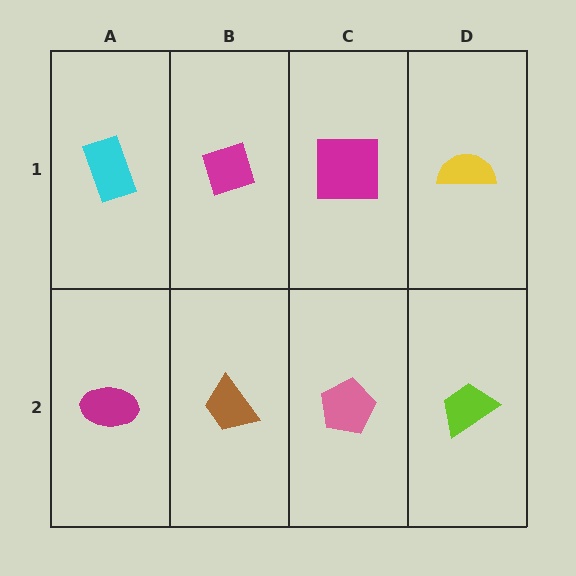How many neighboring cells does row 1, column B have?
3.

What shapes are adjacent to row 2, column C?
A magenta square (row 1, column C), a brown trapezoid (row 2, column B), a lime trapezoid (row 2, column D).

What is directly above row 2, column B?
A magenta diamond.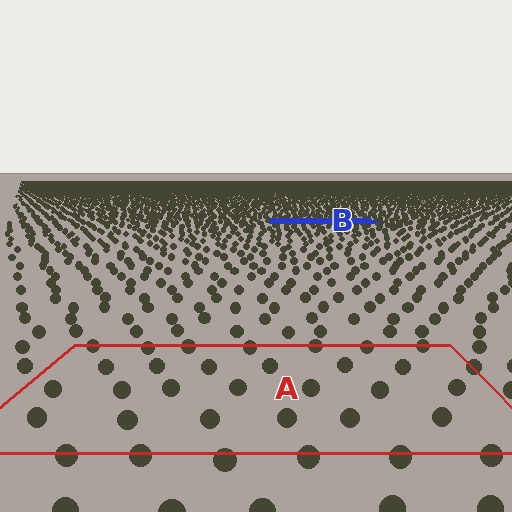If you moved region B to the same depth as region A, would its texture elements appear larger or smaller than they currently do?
They would appear larger. At a closer depth, the same texture elements are projected at a bigger on-screen size.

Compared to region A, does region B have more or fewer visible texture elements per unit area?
Region B has more texture elements per unit area — they are packed more densely because it is farther away.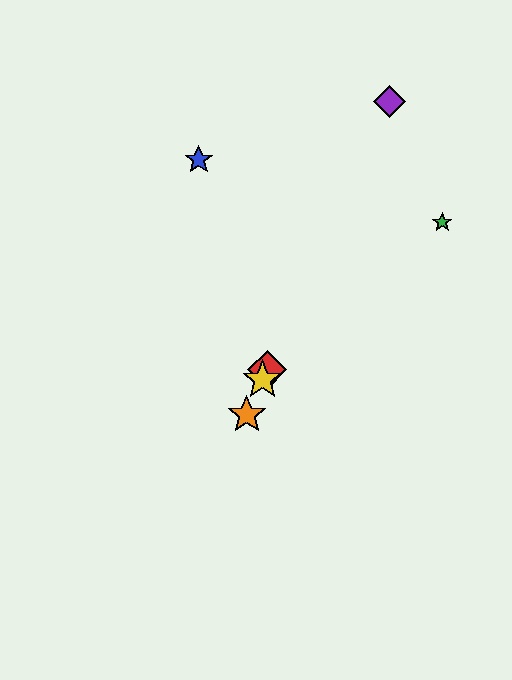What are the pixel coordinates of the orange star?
The orange star is at (246, 415).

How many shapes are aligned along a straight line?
4 shapes (the red diamond, the yellow star, the purple diamond, the orange star) are aligned along a straight line.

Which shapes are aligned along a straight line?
The red diamond, the yellow star, the purple diamond, the orange star are aligned along a straight line.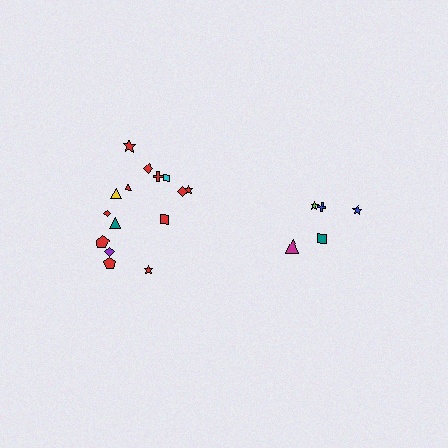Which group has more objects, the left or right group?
The left group.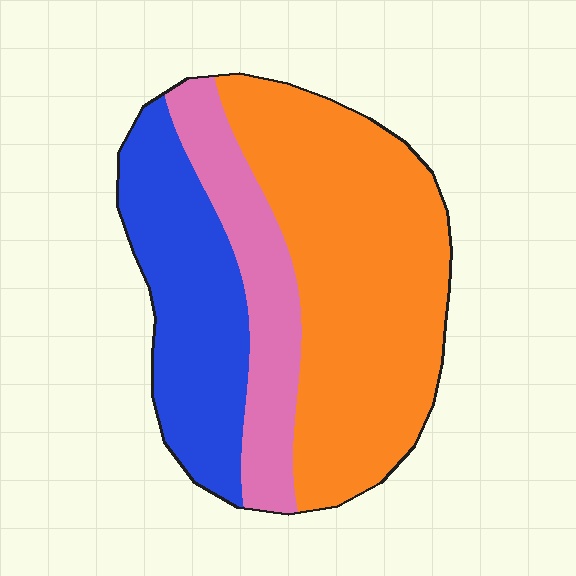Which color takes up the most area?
Orange, at roughly 50%.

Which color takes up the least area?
Pink, at roughly 20%.